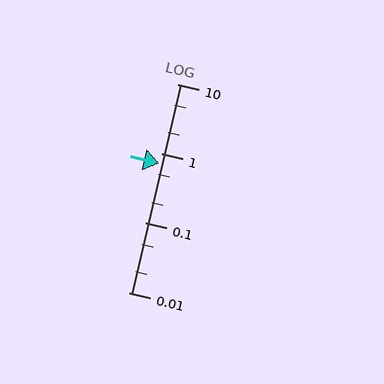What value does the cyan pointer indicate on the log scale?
The pointer indicates approximately 0.72.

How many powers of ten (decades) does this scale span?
The scale spans 3 decades, from 0.01 to 10.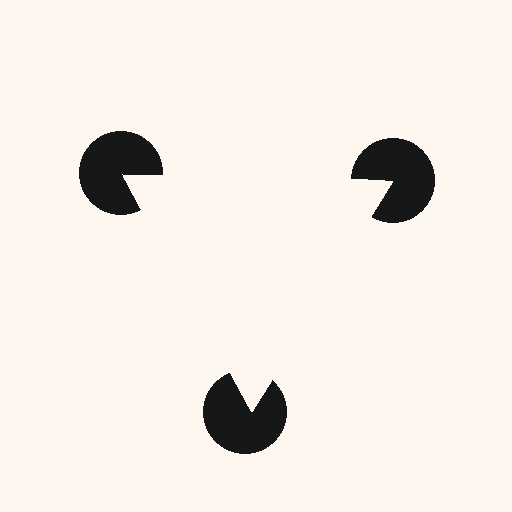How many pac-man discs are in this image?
There are 3 — one at each vertex of the illusory triangle.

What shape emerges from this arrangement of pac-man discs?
An illusory triangle — its edges are inferred from the aligned wedge cuts in the pac-man discs, not physically drawn.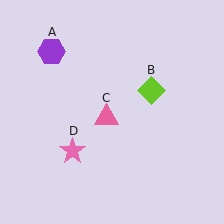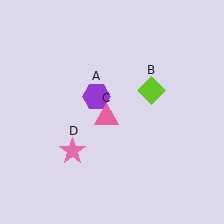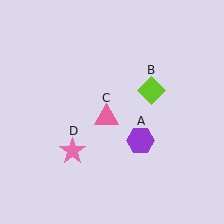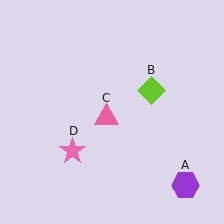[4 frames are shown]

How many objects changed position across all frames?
1 object changed position: purple hexagon (object A).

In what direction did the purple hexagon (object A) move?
The purple hexagon (object A) moved down and to the right.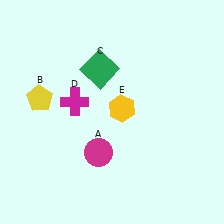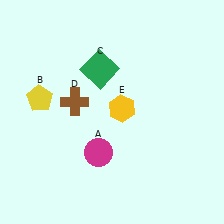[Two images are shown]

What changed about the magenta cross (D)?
In Image 1, D is magenta. In Image 2, it changed to brown.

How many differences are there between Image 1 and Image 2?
There is 1 difference between the two images.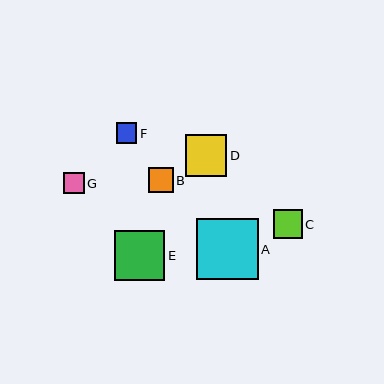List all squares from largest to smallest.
From largest to smallest: A, E, D, C, B, G, F.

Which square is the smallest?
Square F is the smallest with a size of approximately 20 pixels.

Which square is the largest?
Square A is the largest with a size of approximately 62 pixels.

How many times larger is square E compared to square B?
Square E is approximately 2.0 times the size of square B.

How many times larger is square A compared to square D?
Square A is approximately 1.5 times the size of square D.